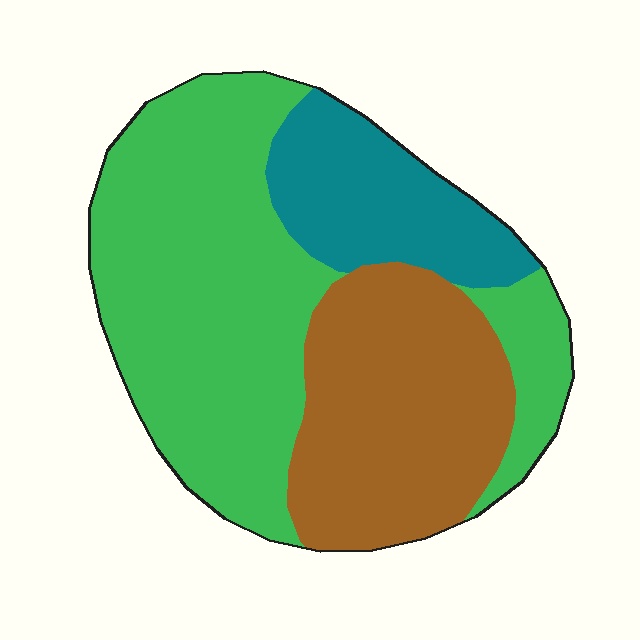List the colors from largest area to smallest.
From largest to smallest: green, brown, teal.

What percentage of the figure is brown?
Brown takes up about one third (1/3) of the figure.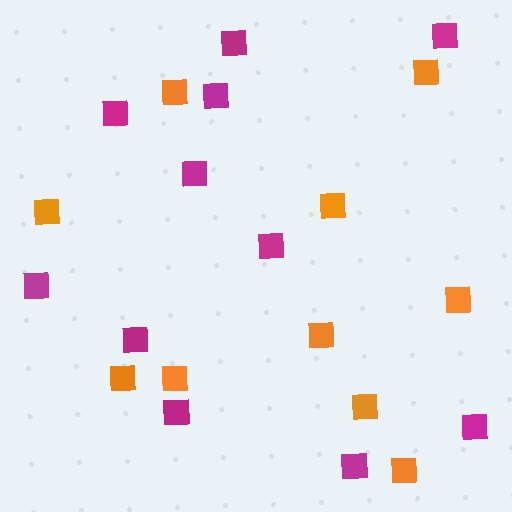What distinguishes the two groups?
There are 2 groups: one group of orange squares (10) and one group of magenta squares (11).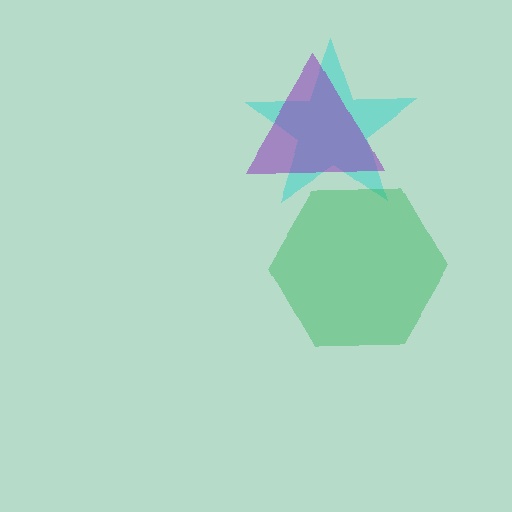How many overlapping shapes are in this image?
There are 3 overlapping shapes in the image.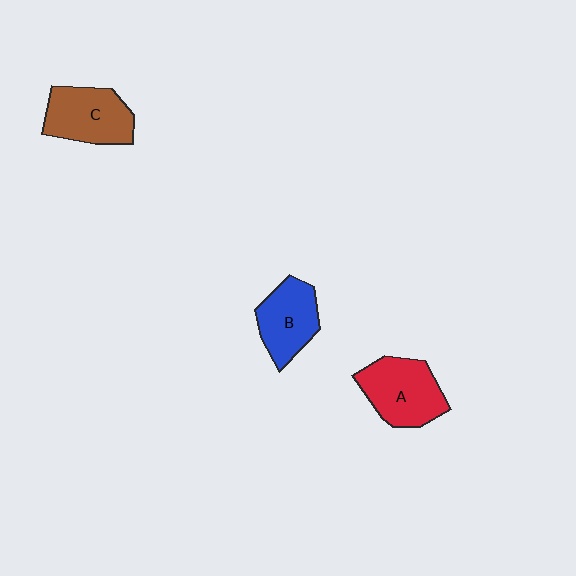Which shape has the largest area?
Shape A (red).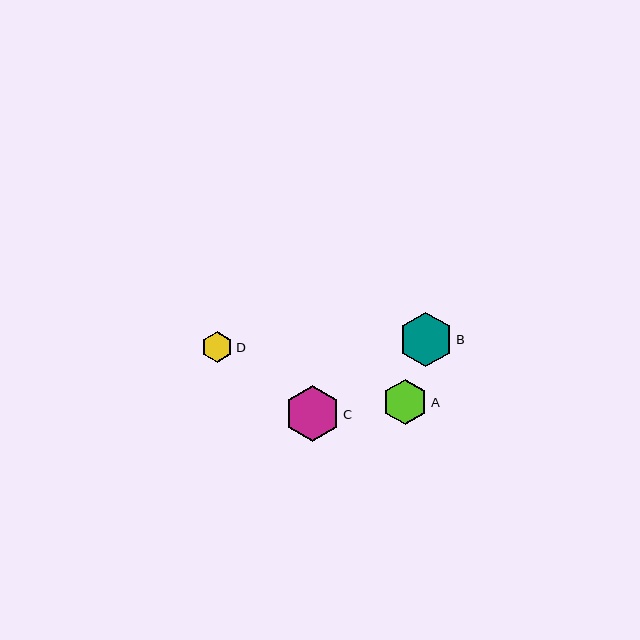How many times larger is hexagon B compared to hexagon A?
Hexagon B is approximately 1.2 times the size of hexagon A.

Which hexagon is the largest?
Hexagon C is the largest with a size of approximately 56 pixels.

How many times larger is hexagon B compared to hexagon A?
Hexagon B is approximately 1.2 times the size of hexagon A.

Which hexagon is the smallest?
Hexagon D is the smallest with a size of approximately 31 pixels.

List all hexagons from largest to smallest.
From largest to smallest: C, B, A, D.